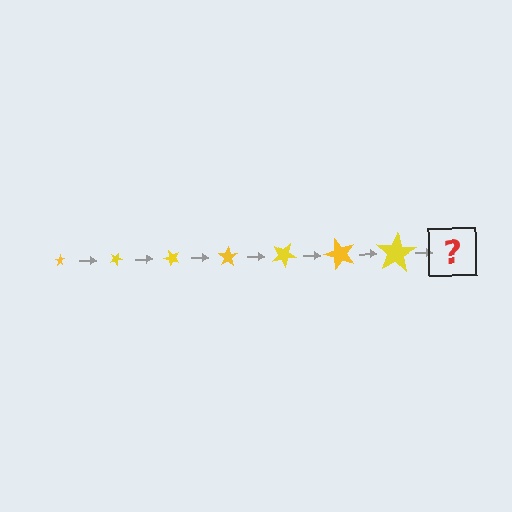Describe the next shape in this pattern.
It should be a star, larger than the previous one and rotated 175 degrees from the start.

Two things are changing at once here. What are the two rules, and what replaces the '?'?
The two rules are that the star grows larger each step and it rotates 25 degrees each step. The '?' should be a star, larger than the previous one and rotated 175 degrees from the start.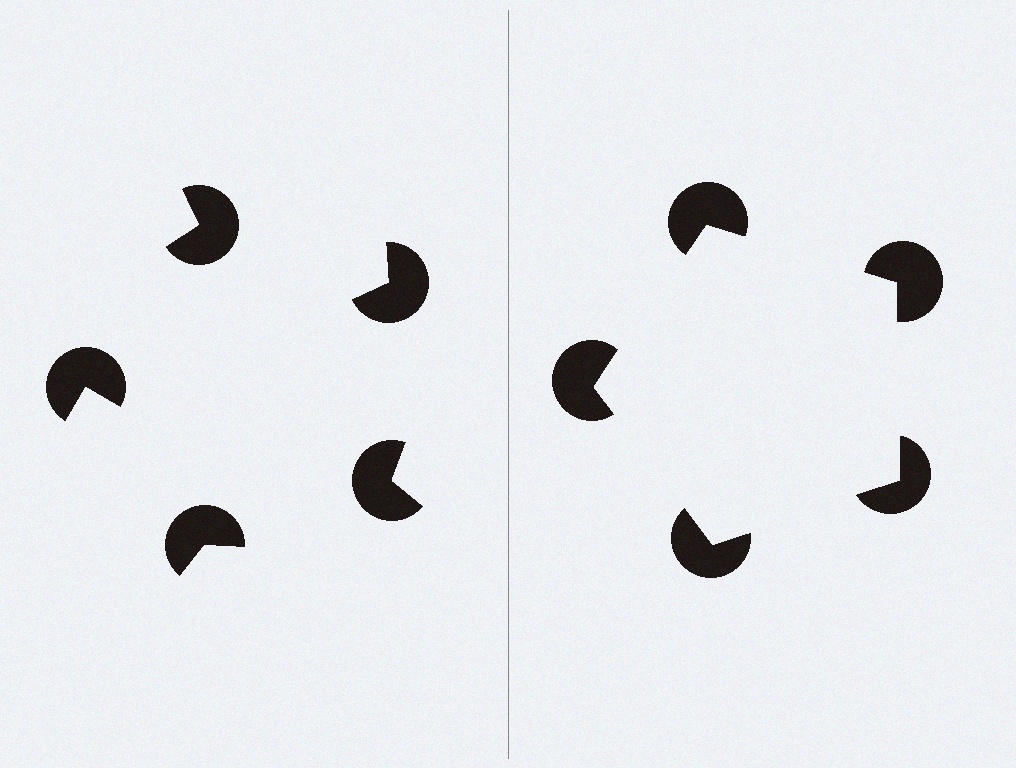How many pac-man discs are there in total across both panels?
10 — 5 on each side.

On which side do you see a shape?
An illusory pentagon appears on the right side. On the left side the wedge cuts are rotated, so no coherent shape forms.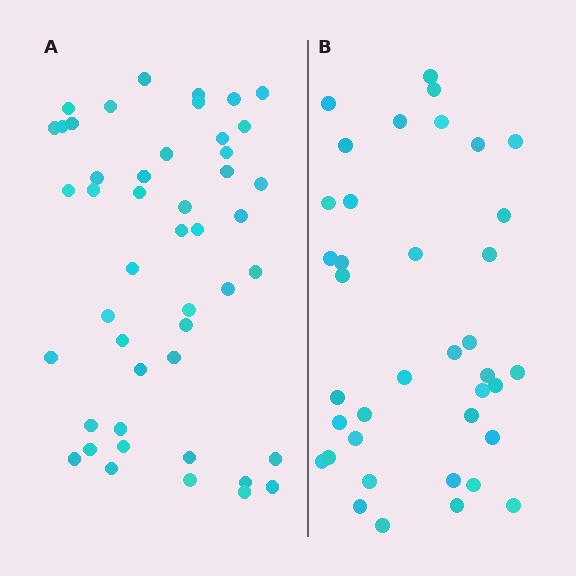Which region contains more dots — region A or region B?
Region A (the left region) has more dots.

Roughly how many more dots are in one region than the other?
Region A has roughly 8 or so more dots than region B.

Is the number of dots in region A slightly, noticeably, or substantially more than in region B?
Region A has only slightly more — the two regions are fairly close. The ratio is roughly 1.2 to 1.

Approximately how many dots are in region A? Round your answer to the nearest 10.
About 50 dots. (The exact count is 47, which rounds to 50.)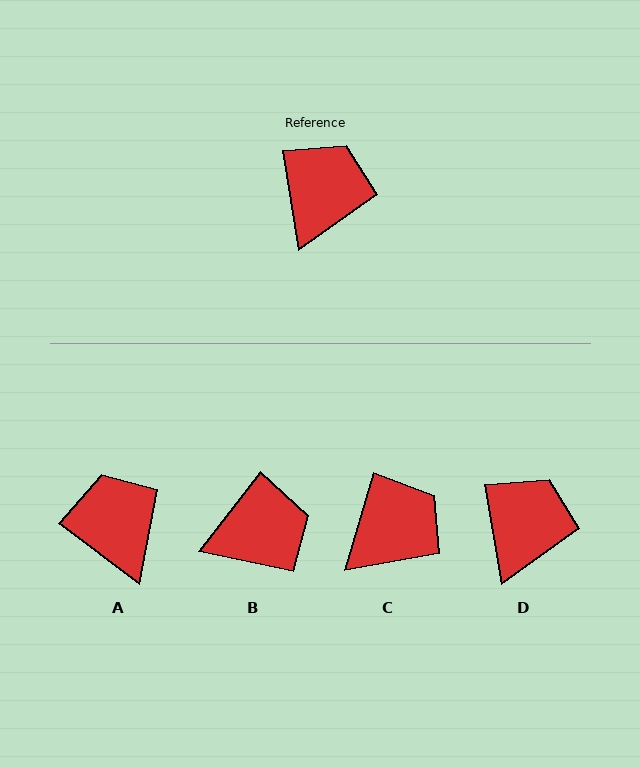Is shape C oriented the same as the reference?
No, it is off by about 26 degrees.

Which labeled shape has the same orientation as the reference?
D.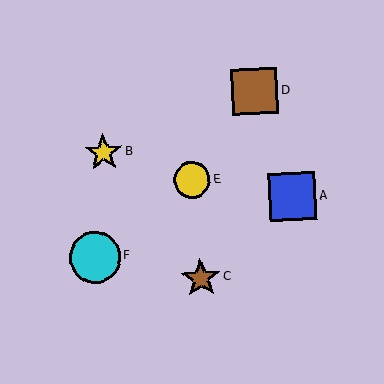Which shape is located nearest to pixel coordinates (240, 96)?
The brown square (labeled D) at (255, 91) is nearest to that location.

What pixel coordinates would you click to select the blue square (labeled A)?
Click at (292, 197) to select the blue square A.